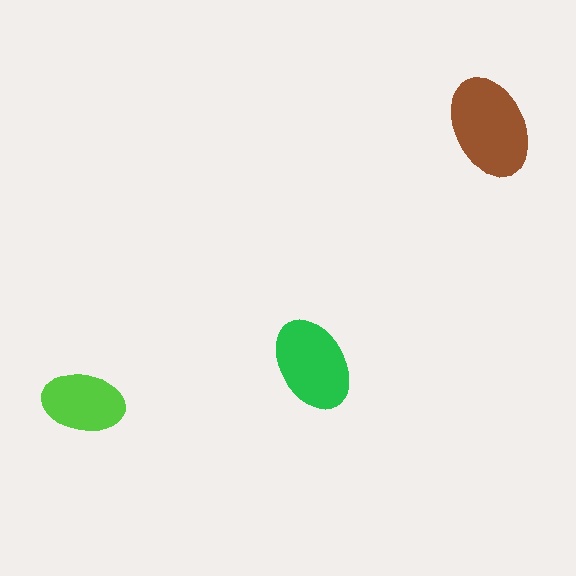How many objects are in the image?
There are 3 objects in the image.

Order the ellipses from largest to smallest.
the brown one, the green one, the lime one.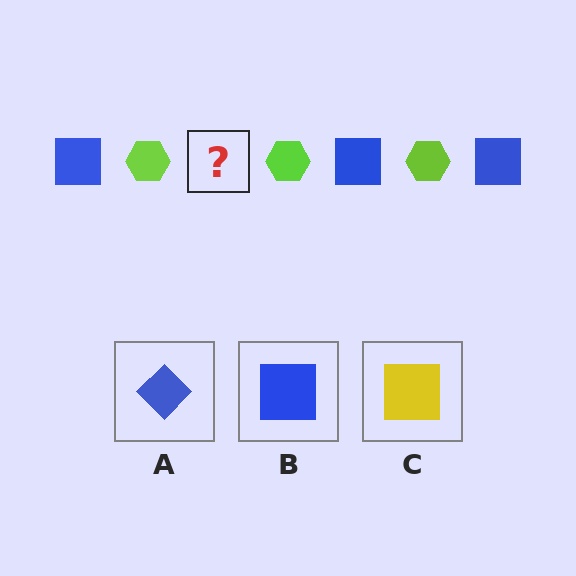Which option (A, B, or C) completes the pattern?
B.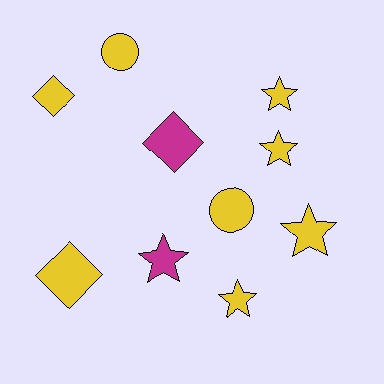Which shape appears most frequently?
Star, with 5 objects.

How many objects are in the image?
There are 10 objects.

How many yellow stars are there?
There are 4 yellow stars.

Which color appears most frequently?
Yellow, with 8 objects.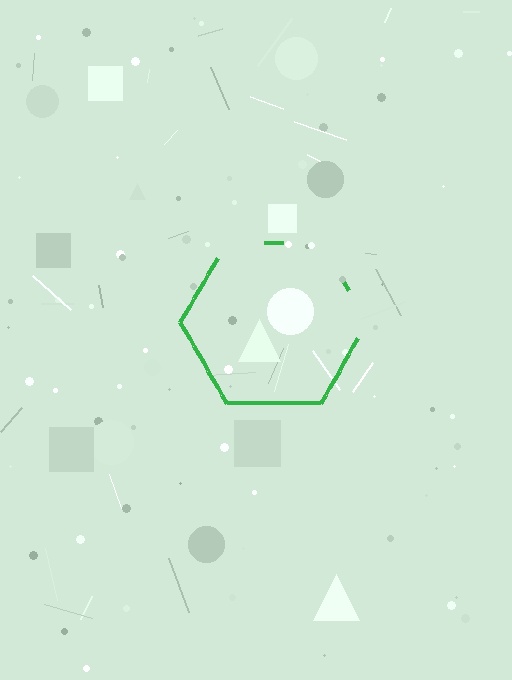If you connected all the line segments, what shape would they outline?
They would outline a hexagon.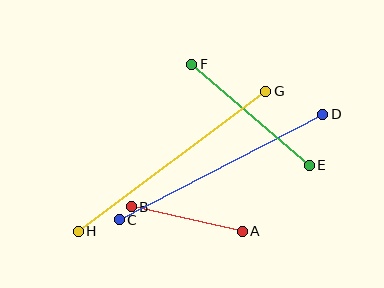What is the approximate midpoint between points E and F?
The midpoint is at approximately (250, 115) pixels.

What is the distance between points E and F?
The distance is approximately 155 pixels.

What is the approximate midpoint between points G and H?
The midpoint is at approximately (172, 161) pixels.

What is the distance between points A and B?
The distance is approximately 114 pixels.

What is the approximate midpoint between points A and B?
The midpoint is at approximately (187, 219) pixels.